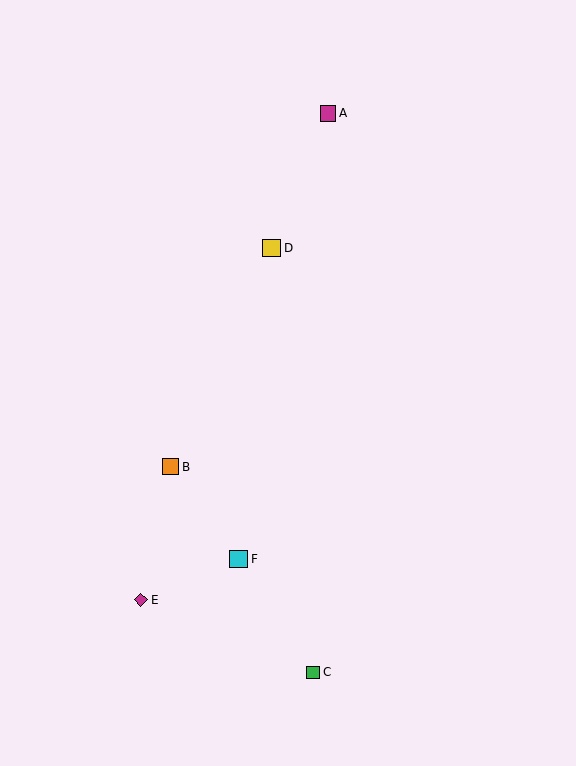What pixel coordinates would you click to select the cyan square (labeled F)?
Click at (239, 559) to select the cyan square F.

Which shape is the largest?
The yellow square (labeled D) is the largest.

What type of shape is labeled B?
Shape B is an orange square.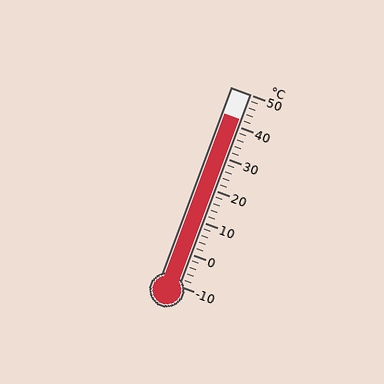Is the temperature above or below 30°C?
The temperature is above 30°C.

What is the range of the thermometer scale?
The thermometer scale ranges from -10°C to 50°C.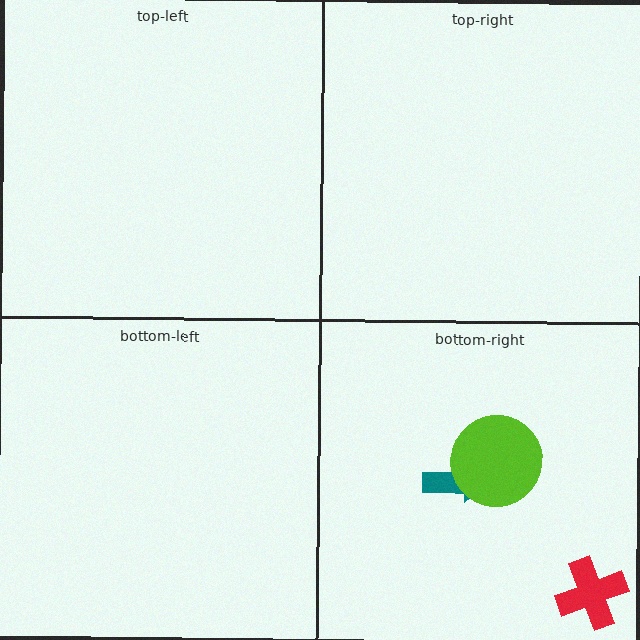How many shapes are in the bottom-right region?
3.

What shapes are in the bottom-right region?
The teal arrow, the lime circle, the red cross.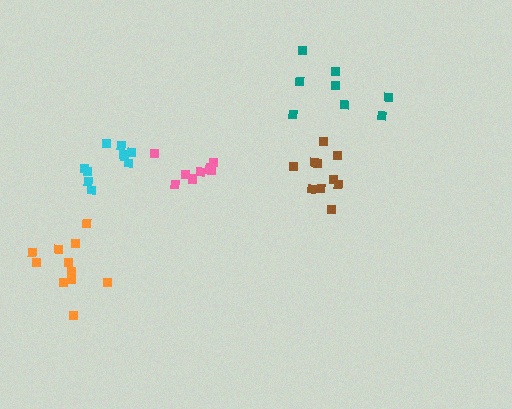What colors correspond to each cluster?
The clusters are colored: brown, cyan, orange, pink, teal.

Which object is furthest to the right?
The teal cluster is rightmost.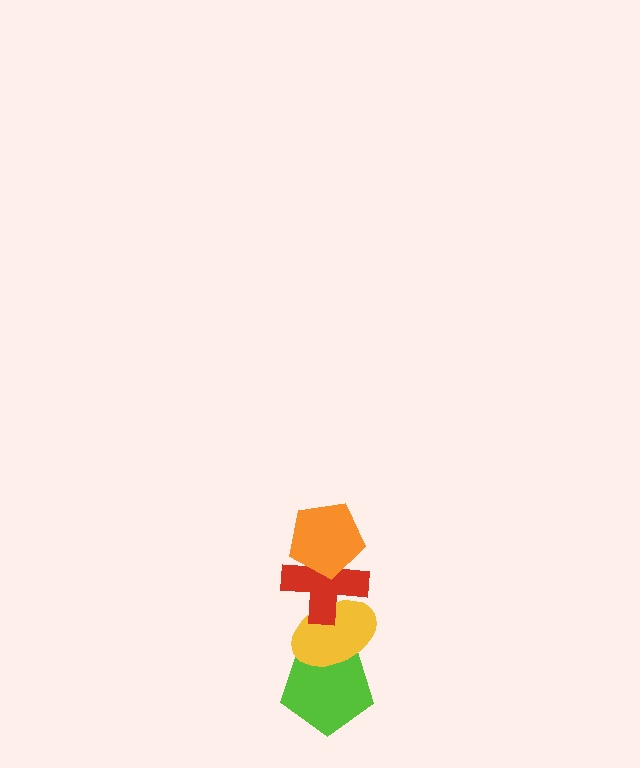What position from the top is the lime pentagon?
The lime pentagon is 4th from the top.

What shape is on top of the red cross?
The orange pentagon is on top of the red cross.